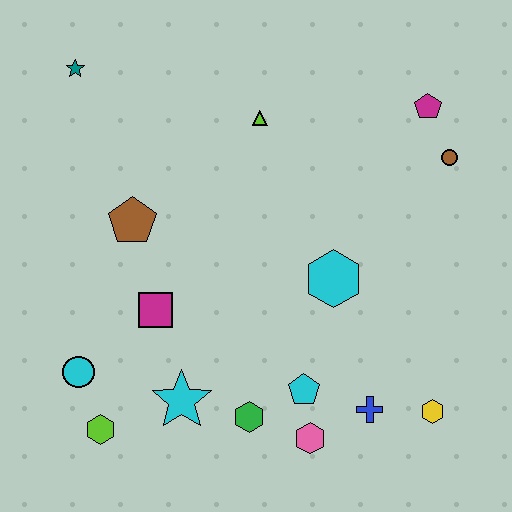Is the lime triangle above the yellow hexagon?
Yes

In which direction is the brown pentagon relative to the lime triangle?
The brown pentagon is to the left of the lime triangle.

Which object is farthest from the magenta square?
The magenta pentagon is farthest from the magenta square.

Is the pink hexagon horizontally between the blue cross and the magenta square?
Yes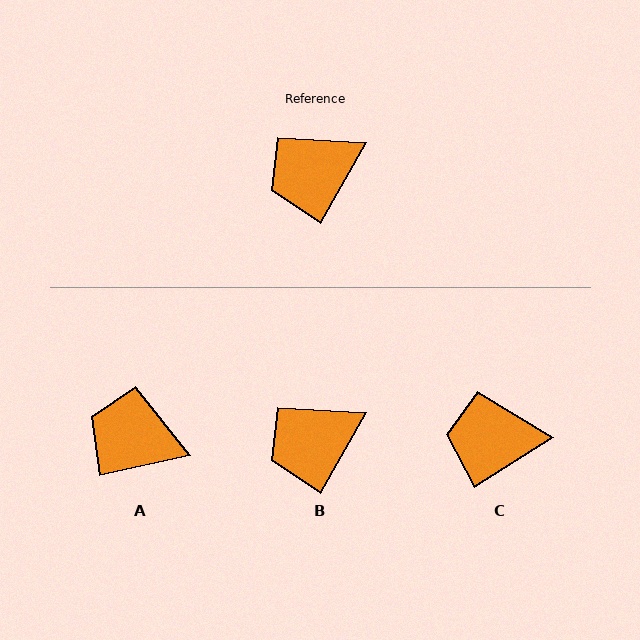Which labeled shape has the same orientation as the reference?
B.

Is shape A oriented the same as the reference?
No, it is off by about 49 degrees.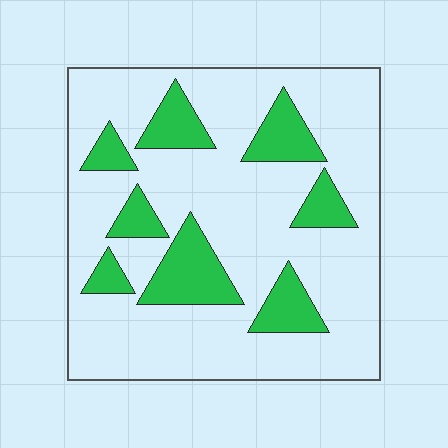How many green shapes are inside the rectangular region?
8.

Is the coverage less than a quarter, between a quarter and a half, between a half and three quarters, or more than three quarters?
Less than a quarter.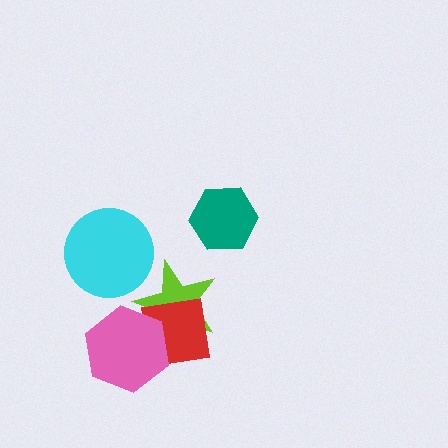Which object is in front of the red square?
The pink hexagon is in front of the red square.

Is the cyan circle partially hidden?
No, no other shape covers it.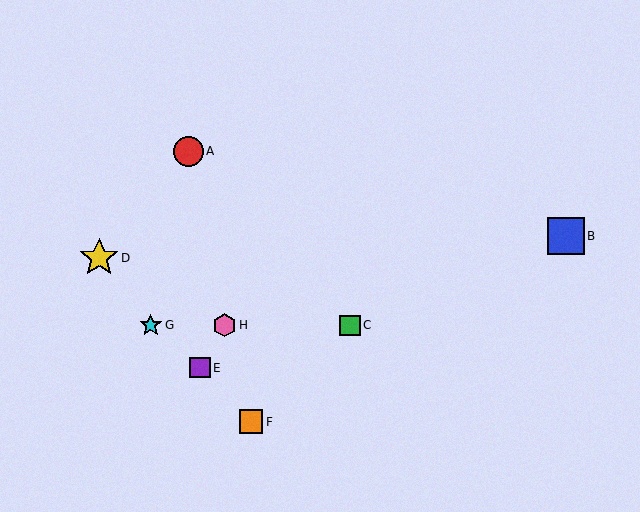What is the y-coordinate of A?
Object A is at y≈151.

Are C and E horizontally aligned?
No, C is at y≈325 and E is at y≈368.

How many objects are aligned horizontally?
3 objects (C, G, H) are aligned horizontally.